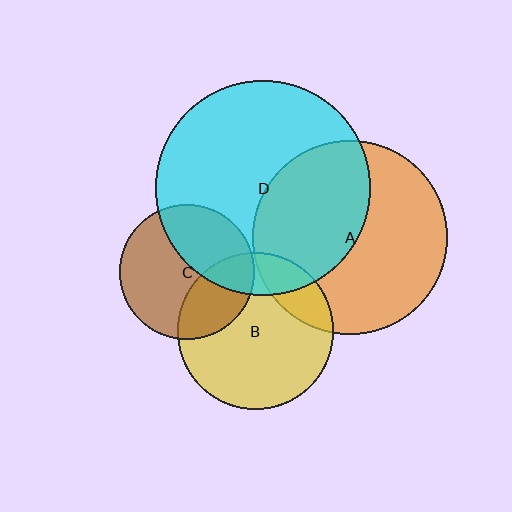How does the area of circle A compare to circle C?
Approximately 2.1 times.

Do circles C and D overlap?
Yes.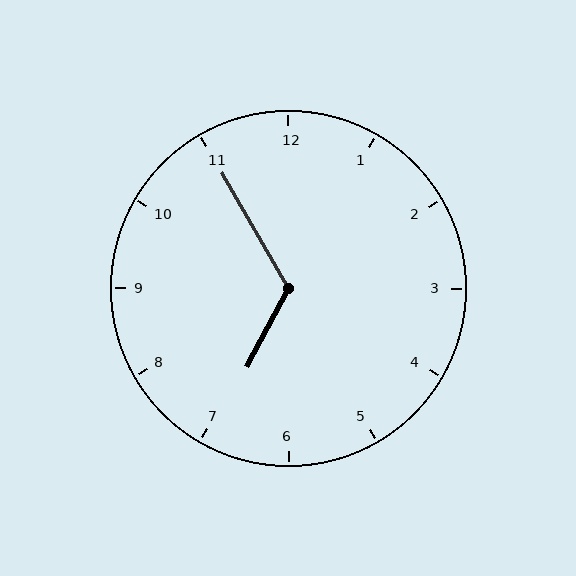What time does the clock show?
6:55.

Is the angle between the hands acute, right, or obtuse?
It is obtuse.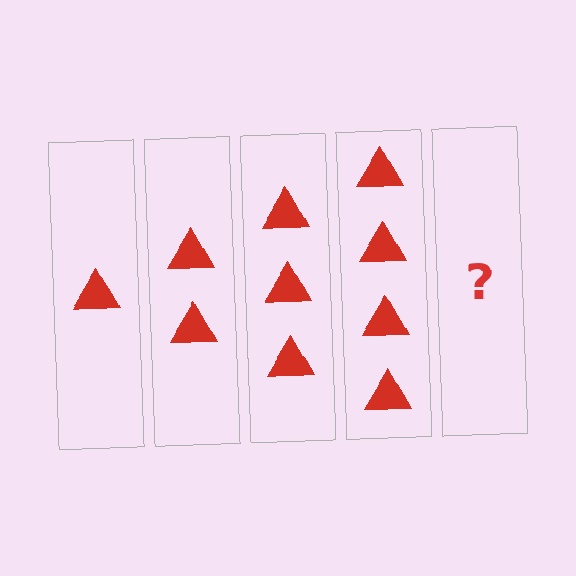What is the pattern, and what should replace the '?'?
The pattern is that each step adds one more triangle. The '?' should be 5 triangles.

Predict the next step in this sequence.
The next step is 5 triangles.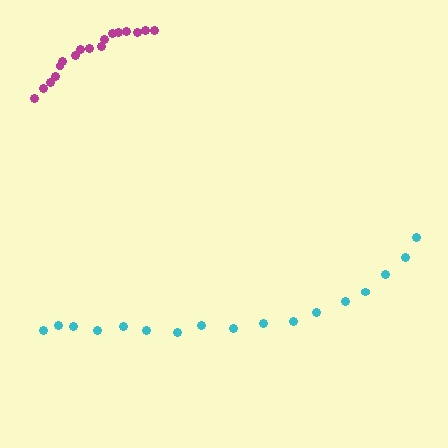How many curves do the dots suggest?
There are 2 distinct paths.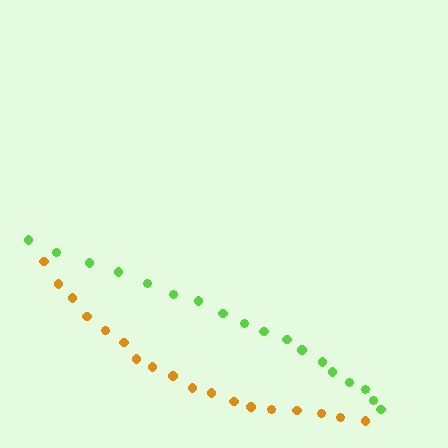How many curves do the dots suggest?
There are 2 distinct paths.